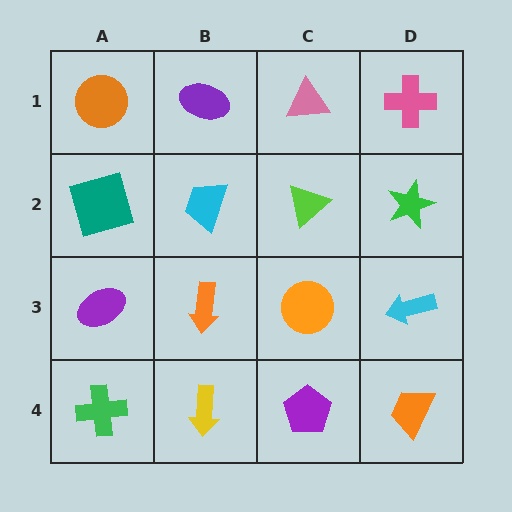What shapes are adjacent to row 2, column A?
An orange circle (row 1, column A), a purple ellipse (row 3, column A), a cyan trapezoid (row 2, column B).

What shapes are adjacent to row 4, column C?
An orange circle (row 3, column C), a yellow arrow (row 4, column B), an orange trapezoid (row 4, column D).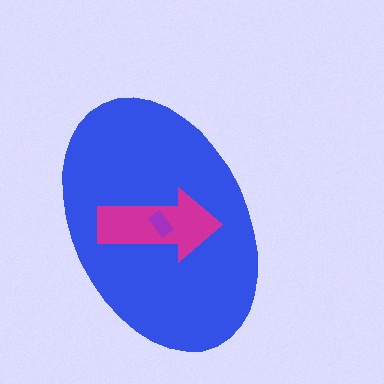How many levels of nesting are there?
3.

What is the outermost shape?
The blue ellipse.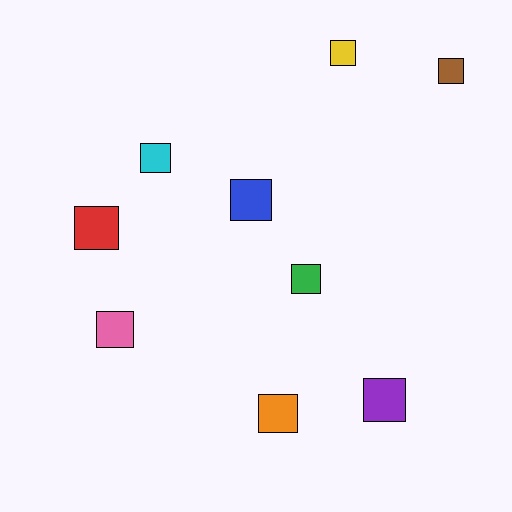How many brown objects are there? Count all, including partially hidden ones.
There is 1 brown object.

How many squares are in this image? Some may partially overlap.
There are 9 squares.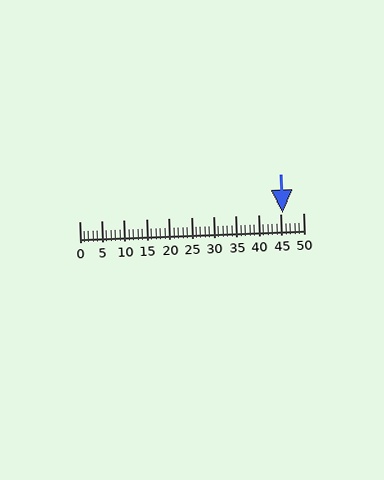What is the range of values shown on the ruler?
The ruler shows values from 0 to 50.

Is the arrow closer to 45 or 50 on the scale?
The arrow is closer to 45.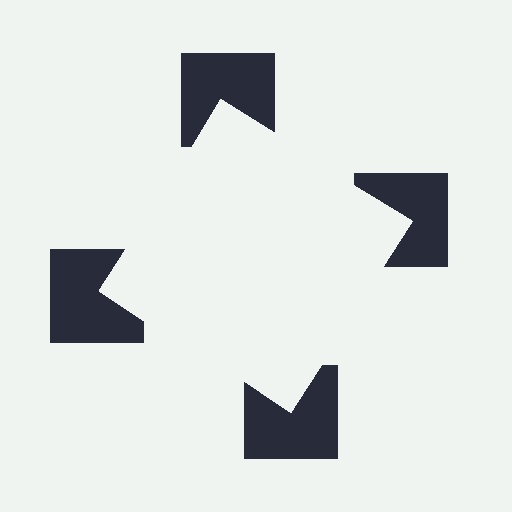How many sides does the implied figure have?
4 sides.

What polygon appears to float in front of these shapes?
An illusory square — its edges are inferred from the aligned wedge cuts in the notched squares, not physically drawn.